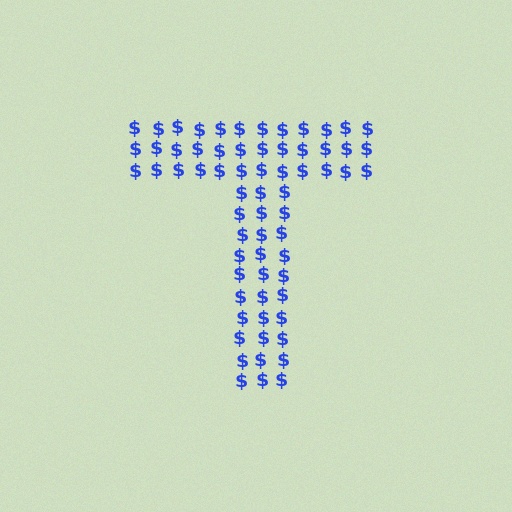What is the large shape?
The large shape is the letter T.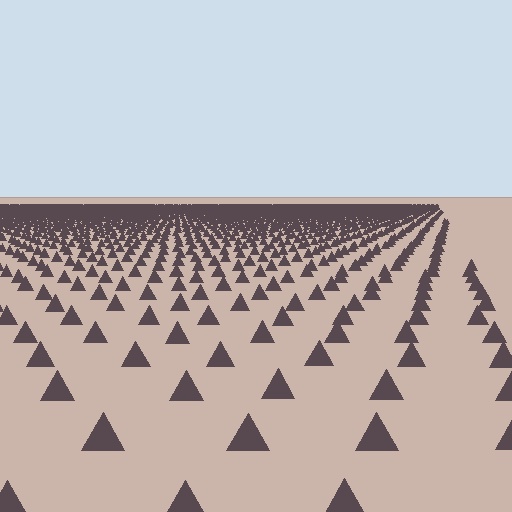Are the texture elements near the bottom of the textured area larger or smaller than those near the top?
Larger. Near the bottom, elements are closer to the viewer and appear at a bigger on-screen size.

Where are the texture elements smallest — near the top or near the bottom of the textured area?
Near the top.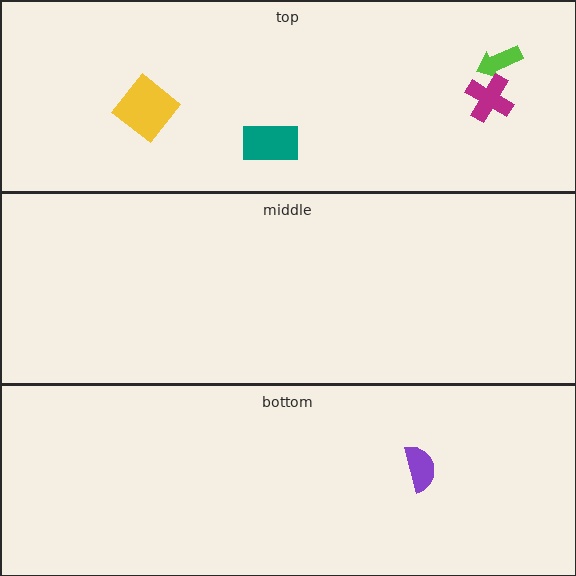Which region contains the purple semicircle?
The bottom region.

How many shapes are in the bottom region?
1.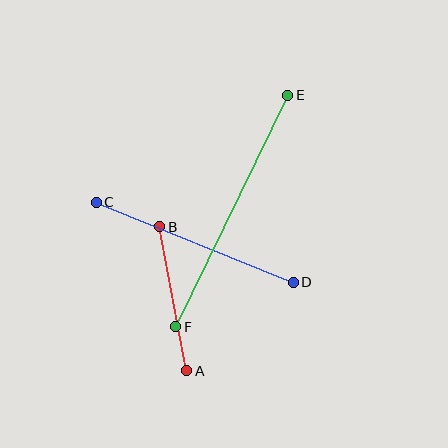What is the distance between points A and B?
The distance is approximately 146 pixels.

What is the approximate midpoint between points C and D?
The midpoint is at approximately (195, 242) pixels.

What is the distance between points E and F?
The distance is approximately 257 pixels.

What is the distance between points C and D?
The distance is approximately 213 pixels.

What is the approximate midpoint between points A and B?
The midpoint is at approximately (173, 299) pixels.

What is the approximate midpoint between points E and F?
The midpoint is at approximately (232, 211) pixels.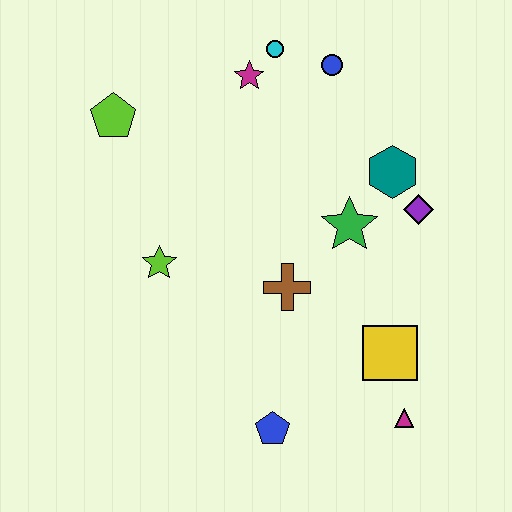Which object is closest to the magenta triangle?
The yellow square is closest to the magenta triangle.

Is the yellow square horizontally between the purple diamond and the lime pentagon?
Yes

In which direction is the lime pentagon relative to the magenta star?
The lime pentagon is to the left of the magenta star.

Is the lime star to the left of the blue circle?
Yes